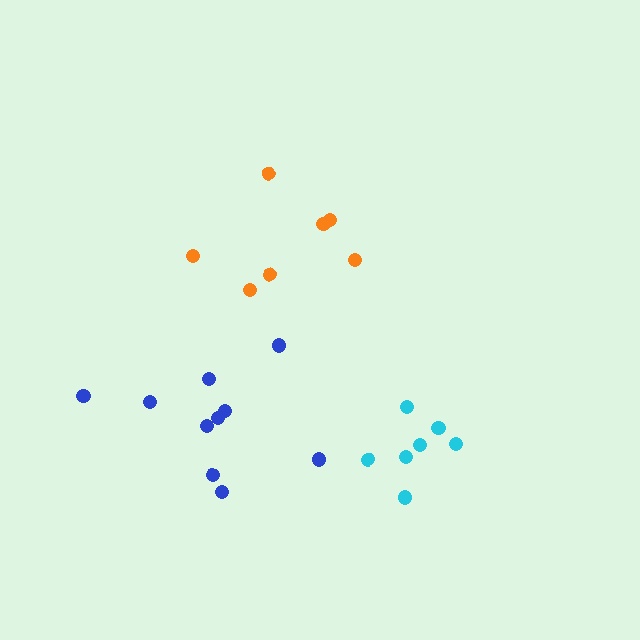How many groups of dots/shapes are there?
There are 3 groups.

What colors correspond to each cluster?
The clusters are colored: orange, blue, cyan.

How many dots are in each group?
Group 1: 7 dots, Group 2: 10 dots, Group 3: 7 dots (24 total).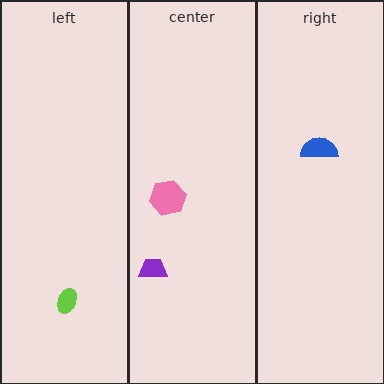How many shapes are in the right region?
1.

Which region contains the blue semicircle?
The right region.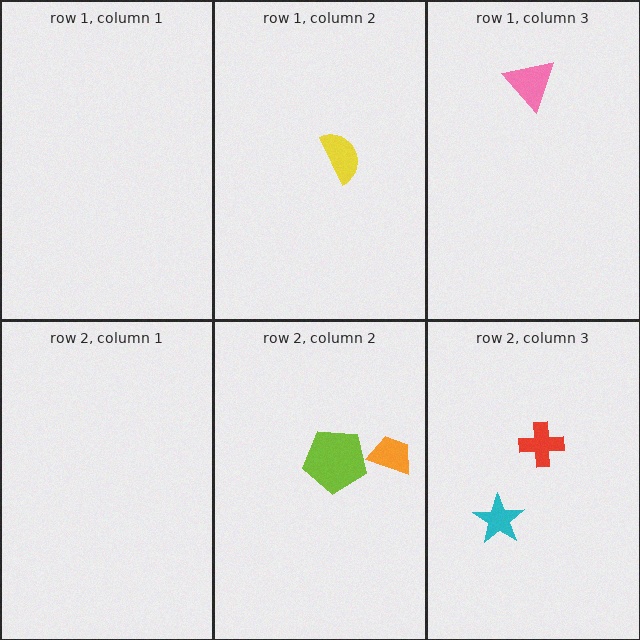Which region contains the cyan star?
The row 2, column 3 region.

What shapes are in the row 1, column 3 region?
The pink triangle.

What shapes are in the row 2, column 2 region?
The orange trapezoid, the lime pentagon.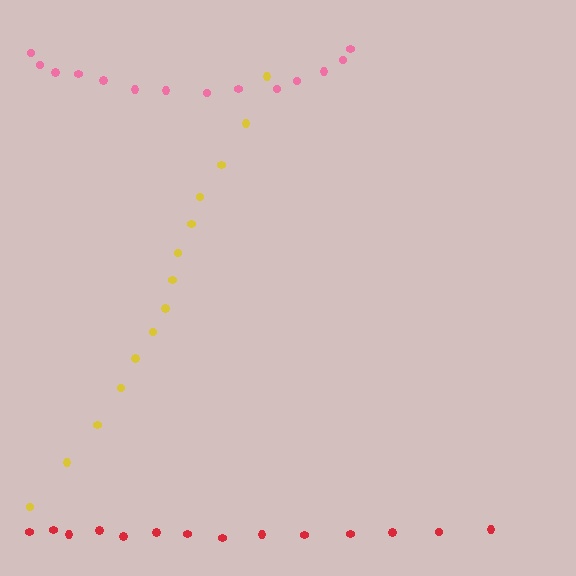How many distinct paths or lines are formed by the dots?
There are 3 distinct paths.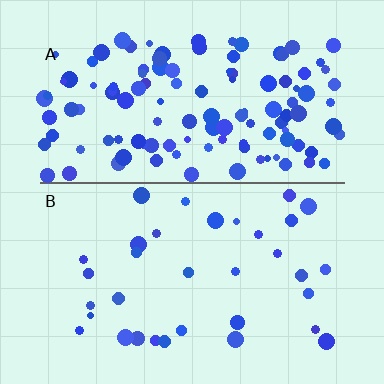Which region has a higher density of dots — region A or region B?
A (the top).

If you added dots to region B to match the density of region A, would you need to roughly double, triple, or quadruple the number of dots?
Approximately quadruple.